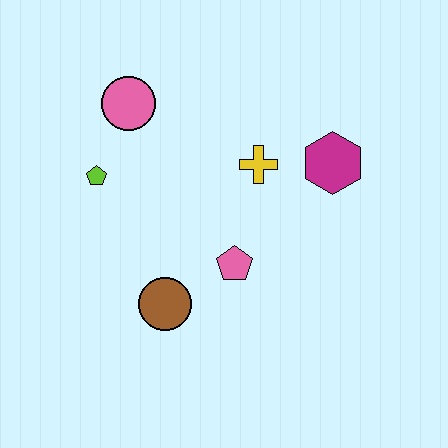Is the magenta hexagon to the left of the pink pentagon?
No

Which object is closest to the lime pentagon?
The pink circle is closest to the lime pentagon.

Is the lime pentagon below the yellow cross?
Yes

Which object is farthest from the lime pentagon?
The magenta hexagon is farthest from the lime pentagon.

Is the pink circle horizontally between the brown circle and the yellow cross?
No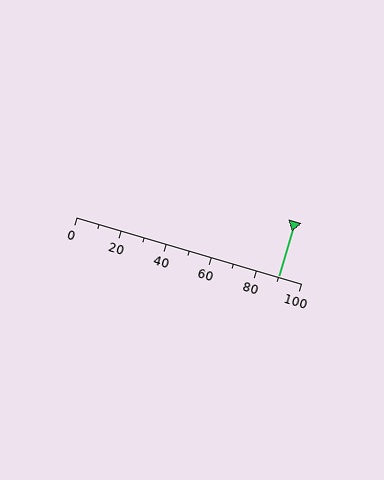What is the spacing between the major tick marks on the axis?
The major ticks are spaced 20 apart.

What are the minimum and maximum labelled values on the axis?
The axis runs from 0 to 100.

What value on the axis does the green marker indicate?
The marker indicates approximately 90.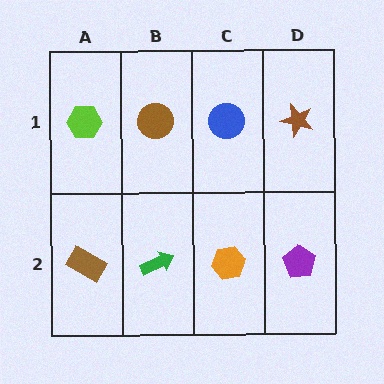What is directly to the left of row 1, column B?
A lime hexagon.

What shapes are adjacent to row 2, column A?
A lime hexagon (row 1, column A), a green arrow (row 2, column B).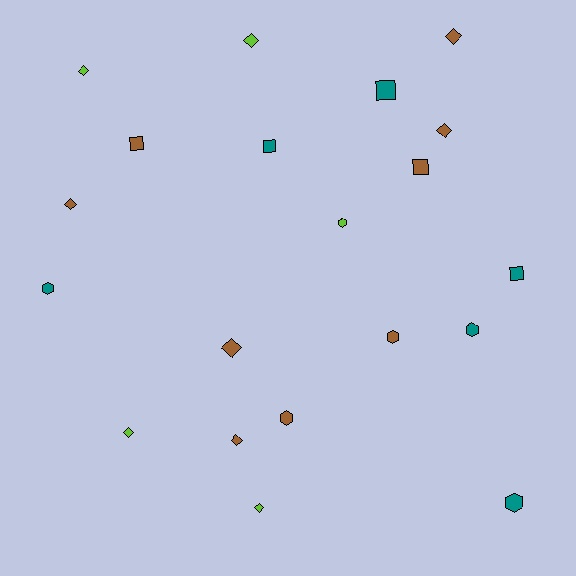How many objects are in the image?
There are 20 objects.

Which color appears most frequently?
Brown, with 9 objects.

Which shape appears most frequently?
Diamond, with 9 objects.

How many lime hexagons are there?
There is 1 lime hexagon.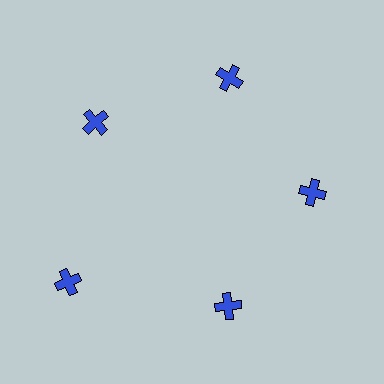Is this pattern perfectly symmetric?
No. The 5 blue crosses are arranged in a ring, but one element near the 8 o'clock position is pushed outward from the center, breaking the 5-fold rotational symmetry.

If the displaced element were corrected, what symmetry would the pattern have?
It would have 5-fold rotational symmetry — the pattern would map onto itself every 72 degrees.